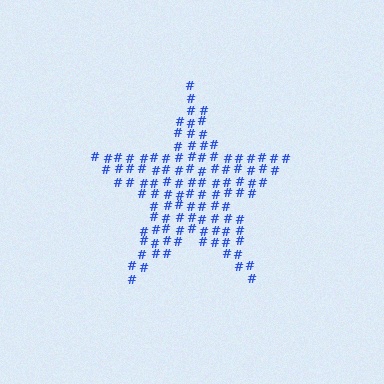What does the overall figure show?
The overall figure shows a star.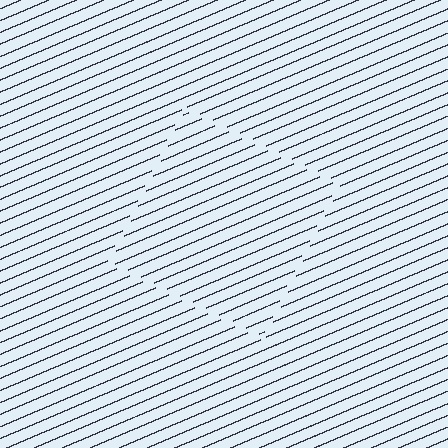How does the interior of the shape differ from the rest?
The interior of the shape contains the same grating, shifted by half a period — the contour is defined by the phase discontinuity where line-ends from the inner and outer gratings abut.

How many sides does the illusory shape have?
4 sides — the line-ends trace a square.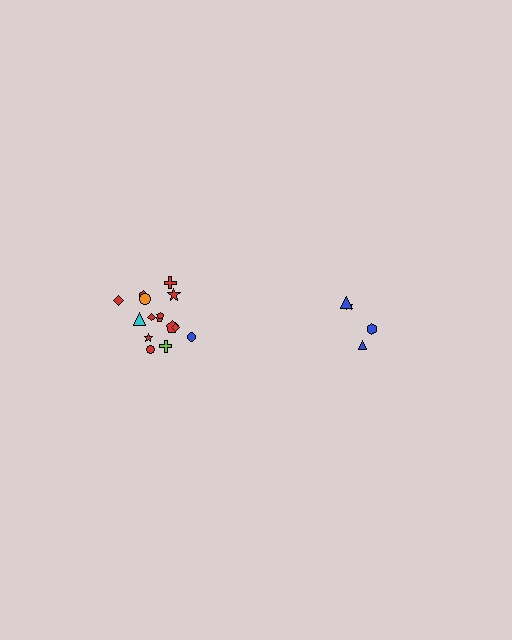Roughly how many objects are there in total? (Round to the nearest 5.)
Roughly 20 objects in total.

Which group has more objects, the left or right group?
The left group.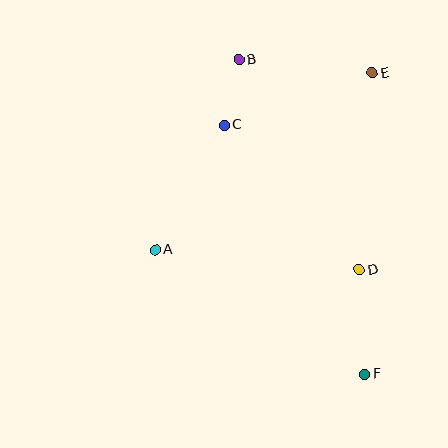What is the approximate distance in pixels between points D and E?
The distance between D and E is approximately 197 pixels.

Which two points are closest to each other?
Points B and C are closest to each other.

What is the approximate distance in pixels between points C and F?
The distance between C and F is approximately 286 pixels.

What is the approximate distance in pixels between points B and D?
The distance between B and D is approximately 242 pixels.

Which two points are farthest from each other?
Points B and F are farthest from each other.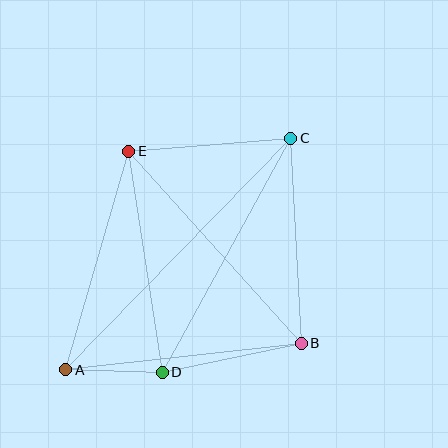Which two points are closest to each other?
Points A and D are closest to each other.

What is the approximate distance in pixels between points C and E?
The distance between C and E is approximately 163 pixels.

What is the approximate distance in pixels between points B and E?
The distance between B and E is approximately 258 pixels.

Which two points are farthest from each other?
Points A and C are farthest from each other.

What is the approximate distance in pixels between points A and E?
The distance between A and E is approximately 228 pixels.